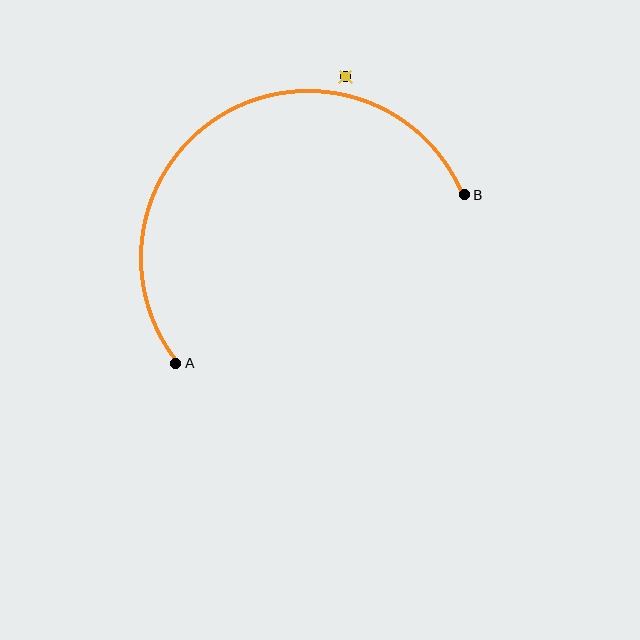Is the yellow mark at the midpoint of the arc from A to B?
No — the yellow mark does not lie on the arc at all. It sits slightly outside the curve.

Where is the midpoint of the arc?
The arc midpoint is the point on the curve farthest from the straight line joining A and B. It sits above that line.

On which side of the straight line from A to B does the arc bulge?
The arc bulges above the straight line connecting A and B.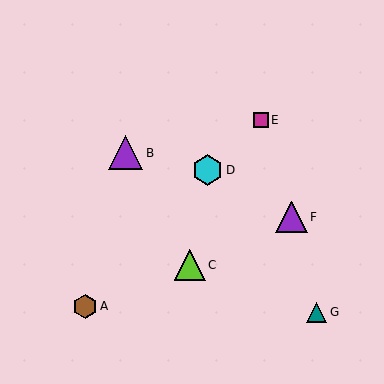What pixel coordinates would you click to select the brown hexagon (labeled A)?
Click at (85, 306) to select the brown hexagon A.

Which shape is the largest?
The purple triangle (labeled B) is the largest.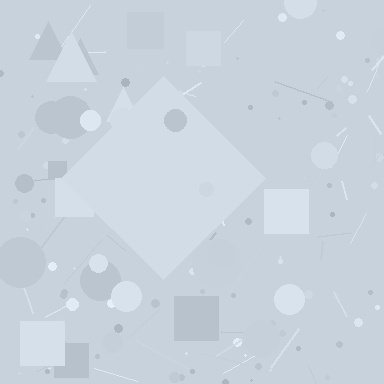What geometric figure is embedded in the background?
A diamond is embedded in the background.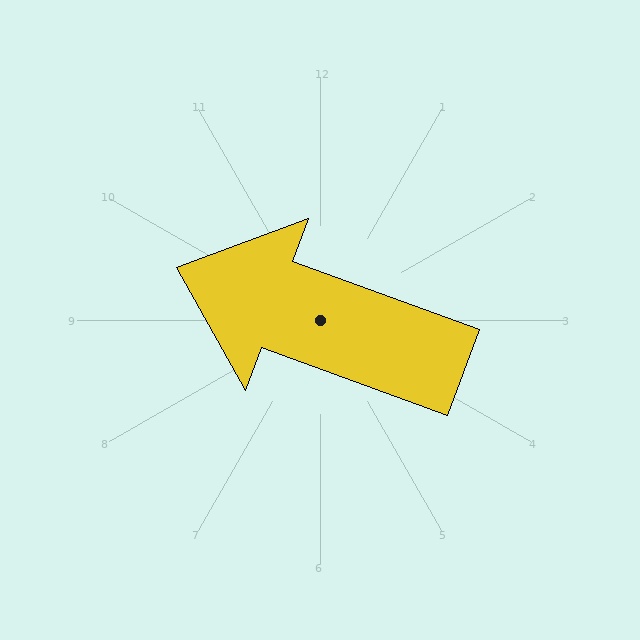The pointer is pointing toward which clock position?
Roughly 10 o'clock.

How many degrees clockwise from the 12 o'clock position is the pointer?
Approximately 290 degrees.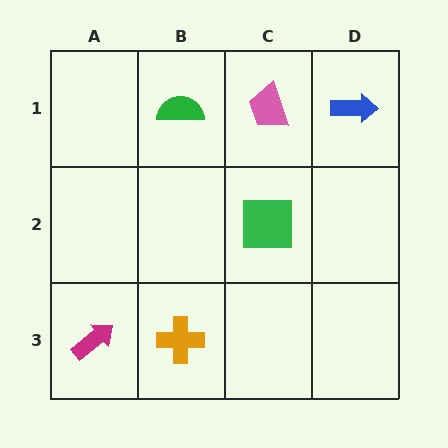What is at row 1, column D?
A blue arrow.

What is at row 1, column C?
A pink trapezoid.